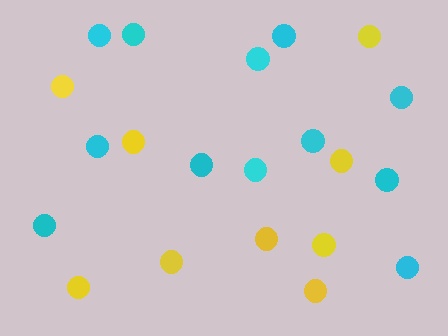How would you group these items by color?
There are 2 groups: one group of yellow circles (9) and one group of cyan circles (12).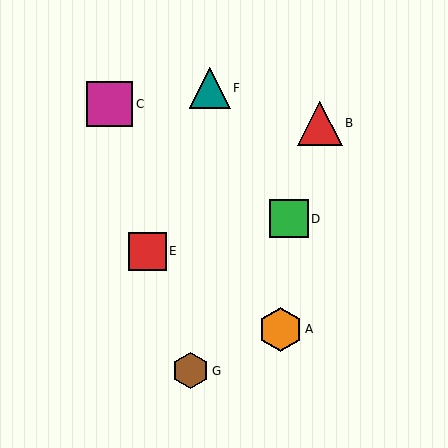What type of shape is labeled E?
Shape E is a red square.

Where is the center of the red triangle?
The center of the red triangle is at (320, 123).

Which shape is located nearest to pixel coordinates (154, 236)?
The red square (labeled E) at (147, 251) is nearest to that location.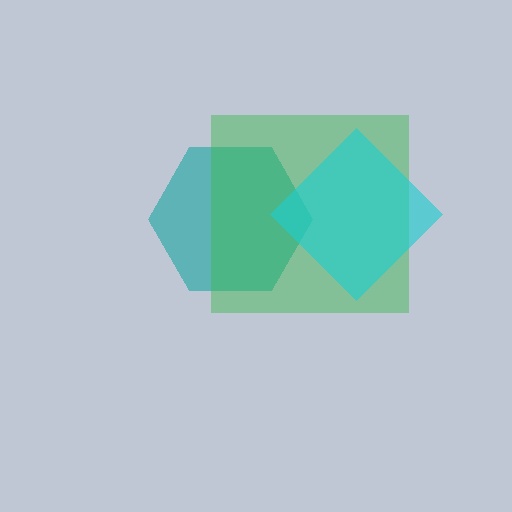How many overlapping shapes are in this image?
There are 3 overlapping shapes in the image.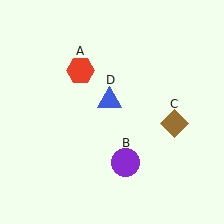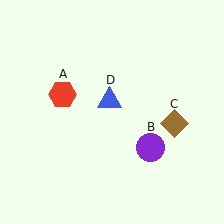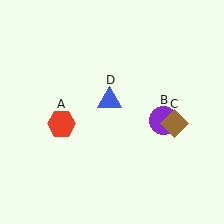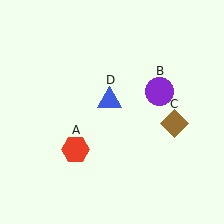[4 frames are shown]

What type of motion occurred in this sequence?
The red hexagon (object A), purple circle (object B) rotated counterclockwise around the center of the scene.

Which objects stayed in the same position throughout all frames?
Brown diamond (object C) and blue triangle (object D) remained stationary.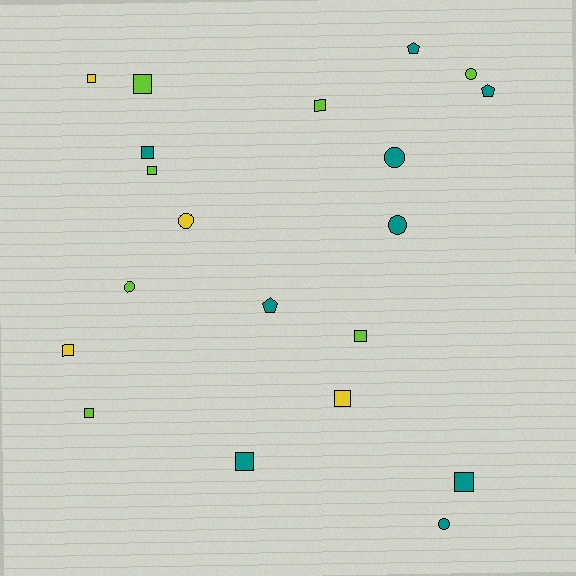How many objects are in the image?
There are 20 objects.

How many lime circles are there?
There are 2 lime circles.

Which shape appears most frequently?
Square, with 11 objects.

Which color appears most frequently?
Teal, with 9 objects.